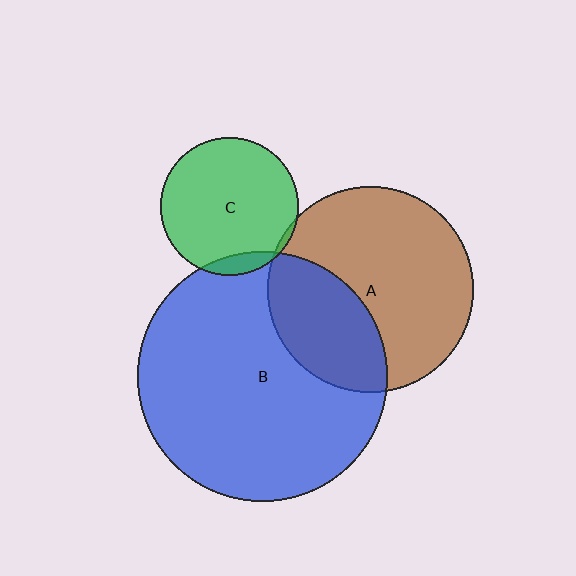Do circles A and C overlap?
Yes.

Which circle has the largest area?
Circle B (blue).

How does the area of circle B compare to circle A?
Approximately 1.5 times.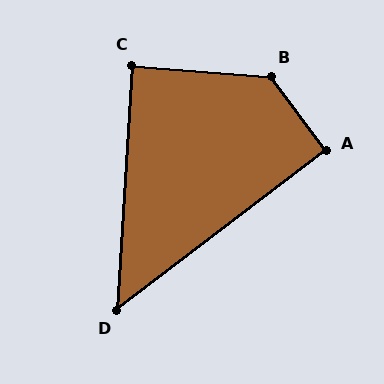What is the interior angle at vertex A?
Approximately 91 degrees (approximately right).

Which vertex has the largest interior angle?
B, at approximately 131 degrees.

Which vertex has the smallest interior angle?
D, at approximately 49 degrees.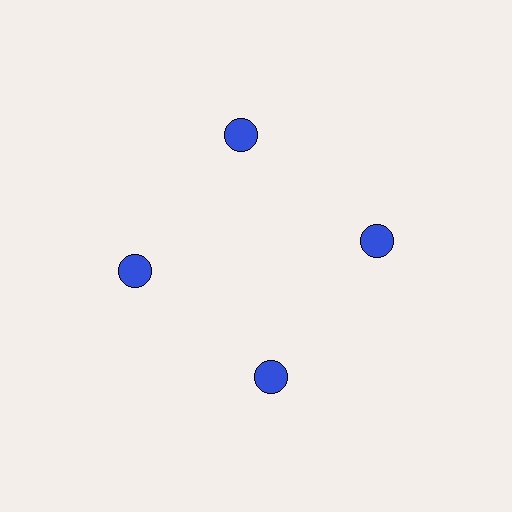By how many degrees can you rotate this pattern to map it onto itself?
The pattern maps onto itself every 90 degrees of rotation.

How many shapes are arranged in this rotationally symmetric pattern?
There are 4 shapes, arranged in 4 groups of 1.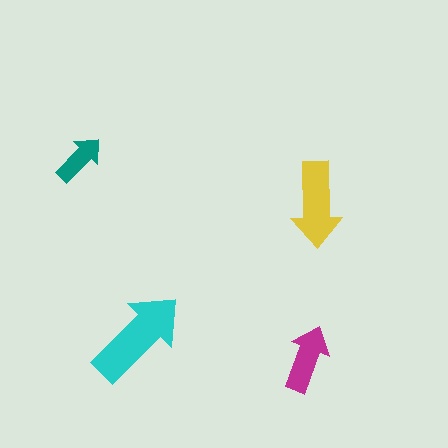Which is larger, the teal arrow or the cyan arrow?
The cyan one.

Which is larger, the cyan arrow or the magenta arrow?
The cyan one.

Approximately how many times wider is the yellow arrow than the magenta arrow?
About 1.5 times wider.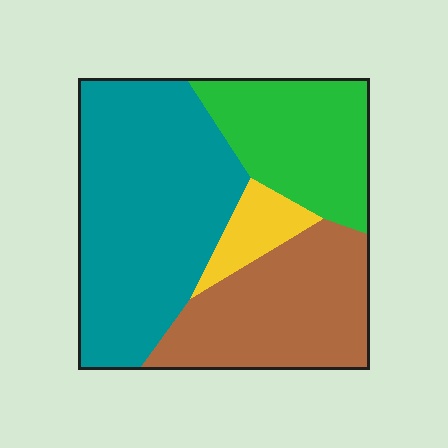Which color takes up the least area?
Yellow, at roughly 5%.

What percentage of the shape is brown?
Brown covers about 25% of the shape.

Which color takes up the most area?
Teal, at roughly 45%.